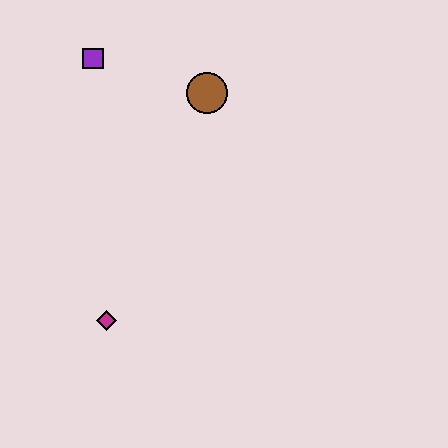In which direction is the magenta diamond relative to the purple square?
The magenta diamond is below the purple square.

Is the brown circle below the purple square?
Yes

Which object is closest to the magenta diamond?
The brown circle is closest to the magenta diamond.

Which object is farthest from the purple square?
The magenta diamond is farthest from the purple square.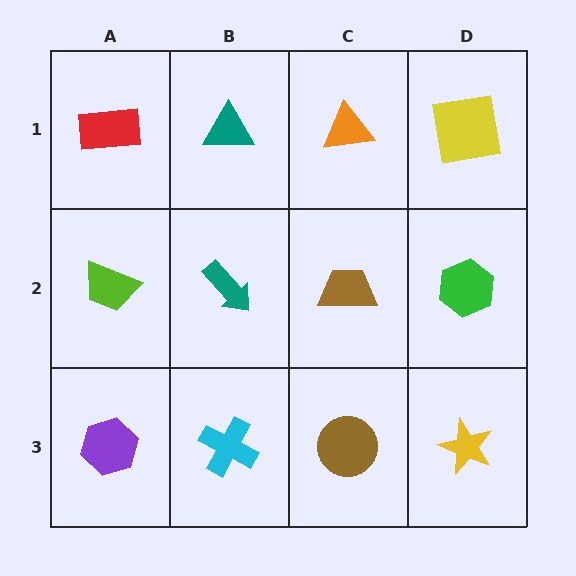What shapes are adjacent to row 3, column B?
A teal arrow (row 2, column B), a purple hexagon (row 3, column A), a brown circle (row 3, column C).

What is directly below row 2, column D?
A yellow star.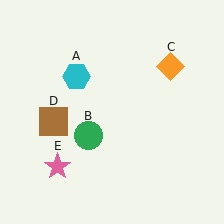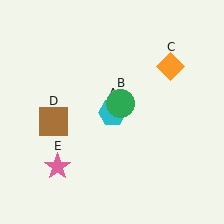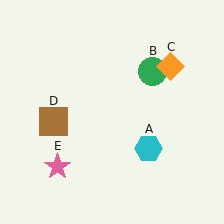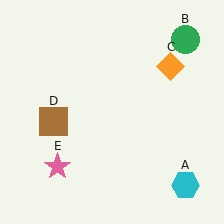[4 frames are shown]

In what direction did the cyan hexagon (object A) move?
The cyan hexagon (object A) moved down and to the right.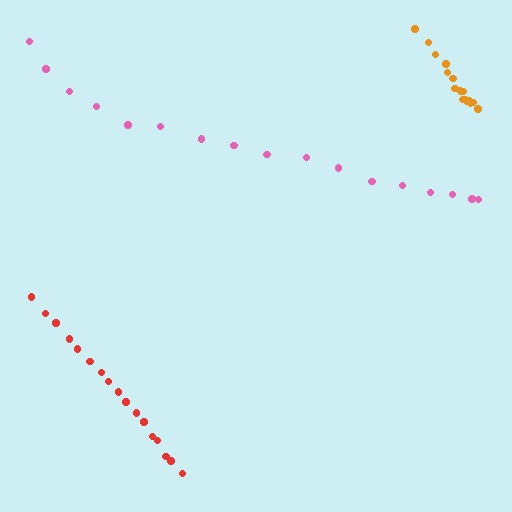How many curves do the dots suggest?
There are 3 distinct paths.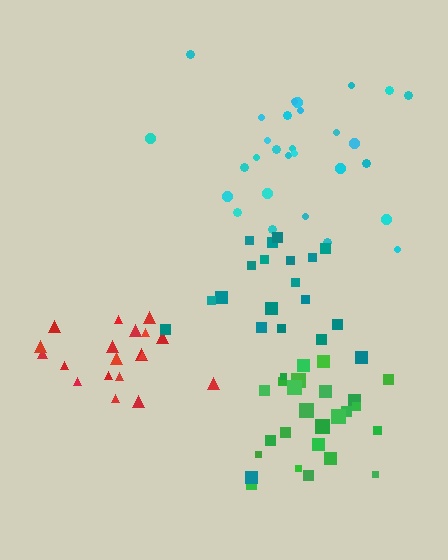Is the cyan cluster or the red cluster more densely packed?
Red.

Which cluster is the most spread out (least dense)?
Teal.